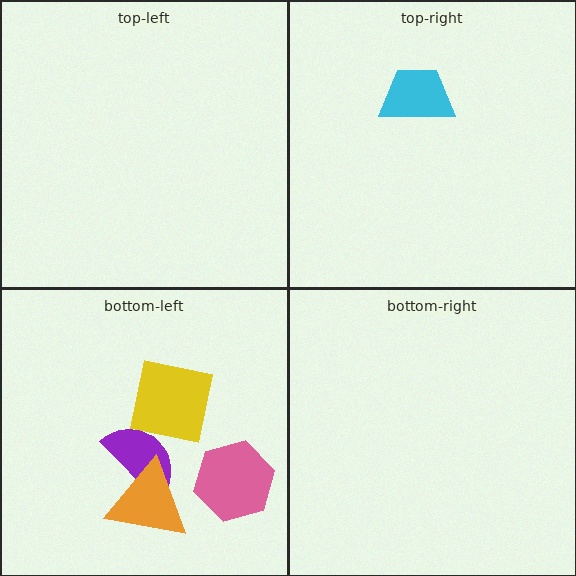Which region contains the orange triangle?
The bottom-left region.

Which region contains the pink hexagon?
The bottom-left region.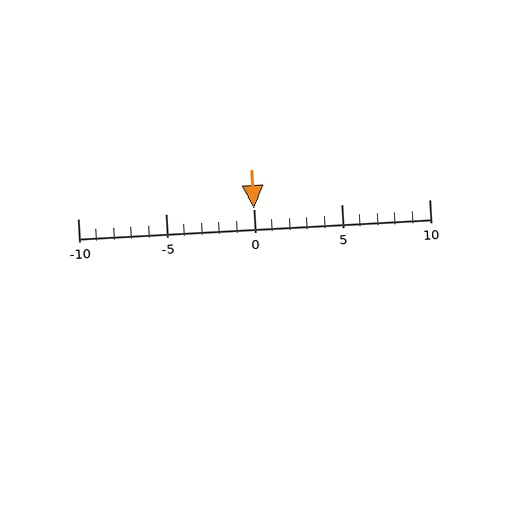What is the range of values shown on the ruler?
The ruler shows values from -10 to 10.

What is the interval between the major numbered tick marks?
The major tick marks are spaced 5 units apart.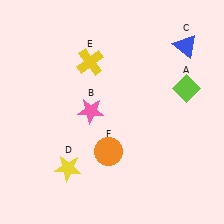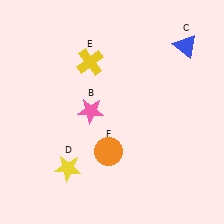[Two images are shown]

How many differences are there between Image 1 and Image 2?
There is 1 difference between the two images.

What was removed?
The lime diamond (A) was removed in Image 2.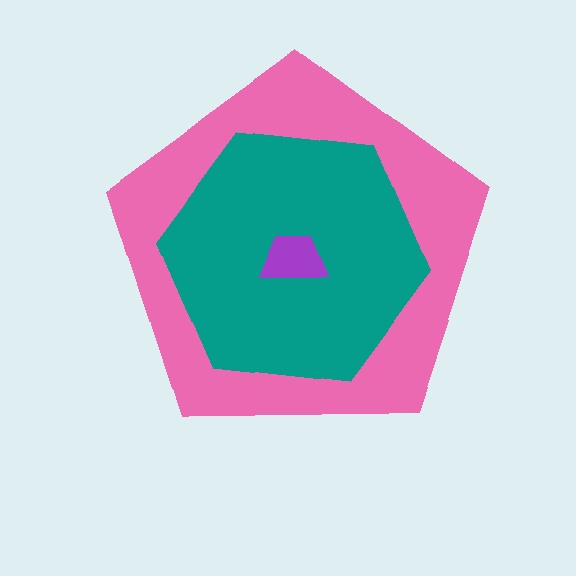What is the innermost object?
The purple trapezoid.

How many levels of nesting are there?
3.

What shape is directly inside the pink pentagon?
The teal hexagon.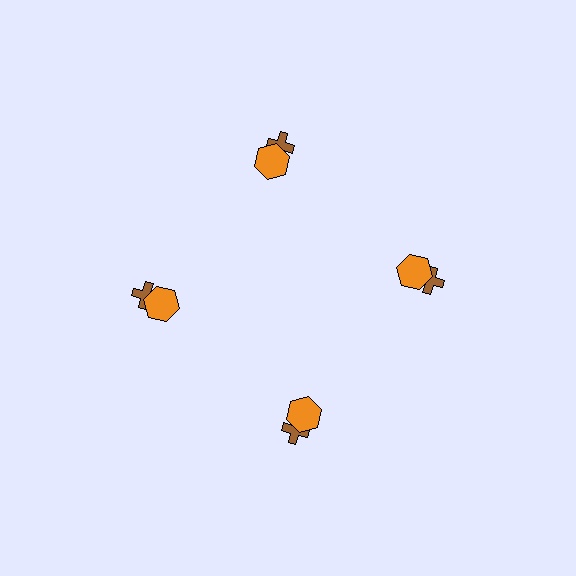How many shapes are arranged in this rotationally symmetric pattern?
There are 8 shapes, arranged in 4 groups of 2.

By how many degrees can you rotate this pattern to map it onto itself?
The pattern maps onto itself every 90 degrees of rotation.